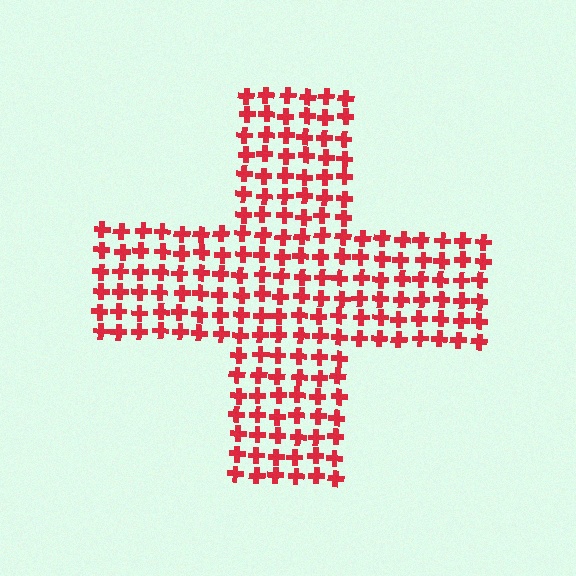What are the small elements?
The small elements are crosses.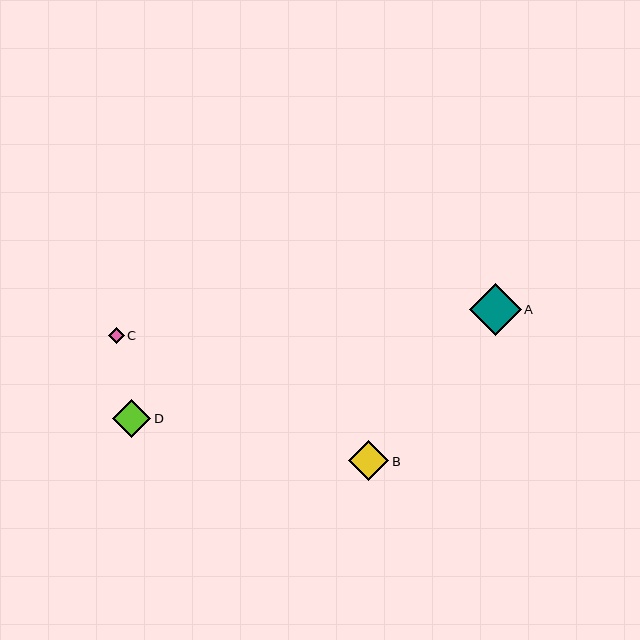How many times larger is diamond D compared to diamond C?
Diamond D is approximately 2.5 times the size of diamond C.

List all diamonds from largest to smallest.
From largest to smallest: A, B, D, C.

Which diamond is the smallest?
Diamond C is the smallest with a size of approximately 15 pixels.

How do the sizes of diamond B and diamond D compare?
Diamond B and diamond D are approximately the same size.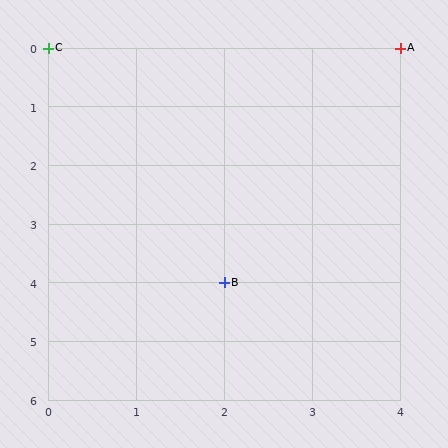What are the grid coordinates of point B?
Point B is at grid coordinates (2, 4).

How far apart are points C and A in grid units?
Points C and A are 4 columns apart.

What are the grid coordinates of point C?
Point C is at grid coordinates (0, 0).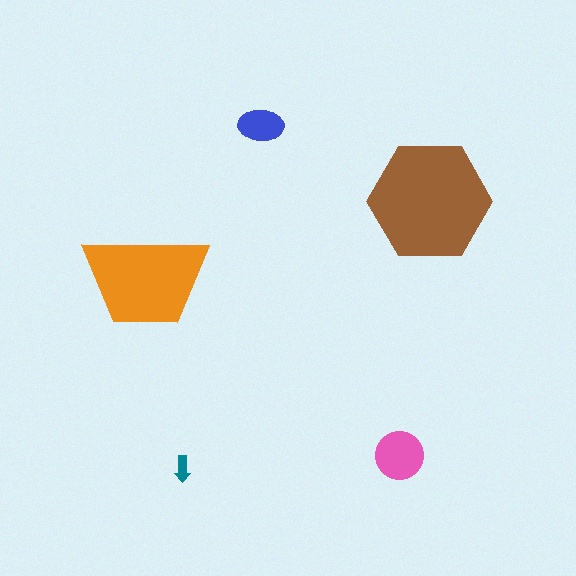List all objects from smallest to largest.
The teal arrow, the blue ellipse, the pink circle, the orange trapezoid, the brown hexagon.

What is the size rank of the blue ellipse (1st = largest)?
4th.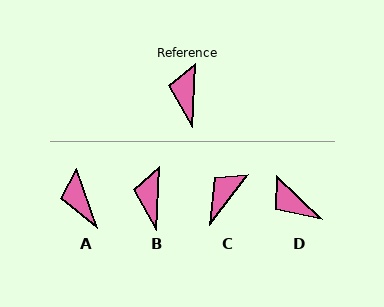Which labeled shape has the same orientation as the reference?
B.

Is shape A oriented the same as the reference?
No, it is off by about 22 degrees.